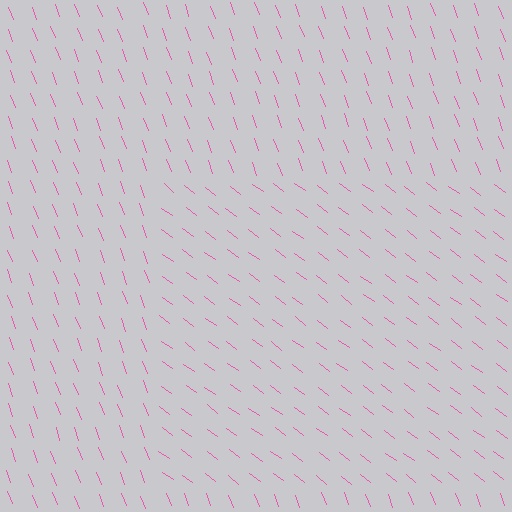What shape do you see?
I see a rectangle.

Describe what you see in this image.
The image is filled with small pink line segments. A rectangle region in the image has lines oriented differently from the surrounding lines, creating a visible texture boundary.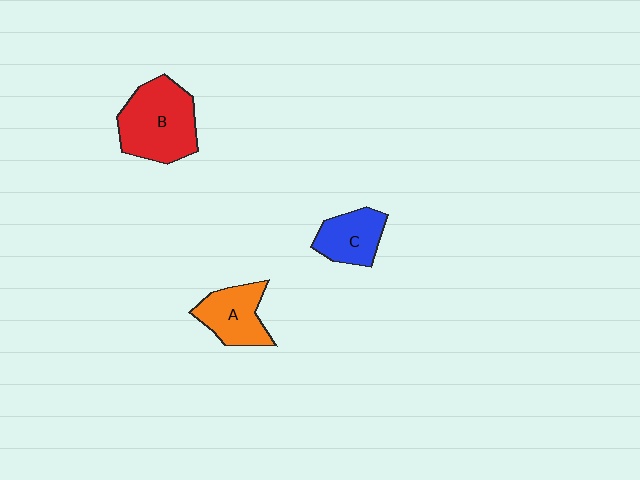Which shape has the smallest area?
Shape C (blue).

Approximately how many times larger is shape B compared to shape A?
Approximately 1.5 times.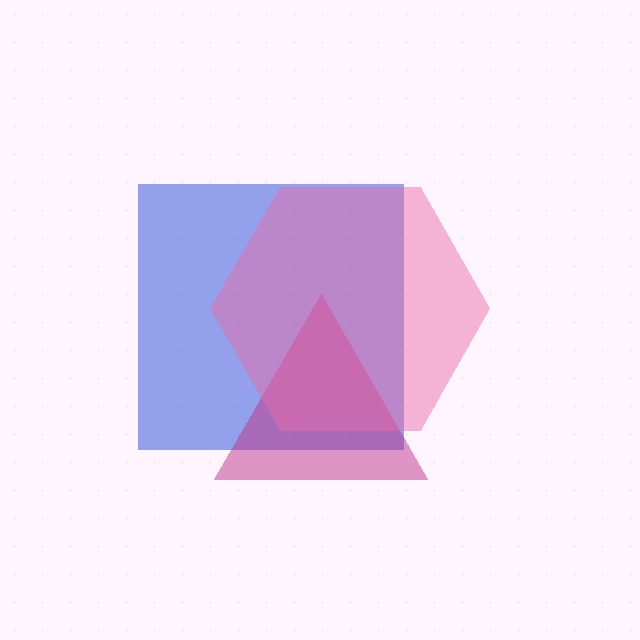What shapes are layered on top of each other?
The layered shapes are: a blue square, a magenta triangle, a pink hexagon.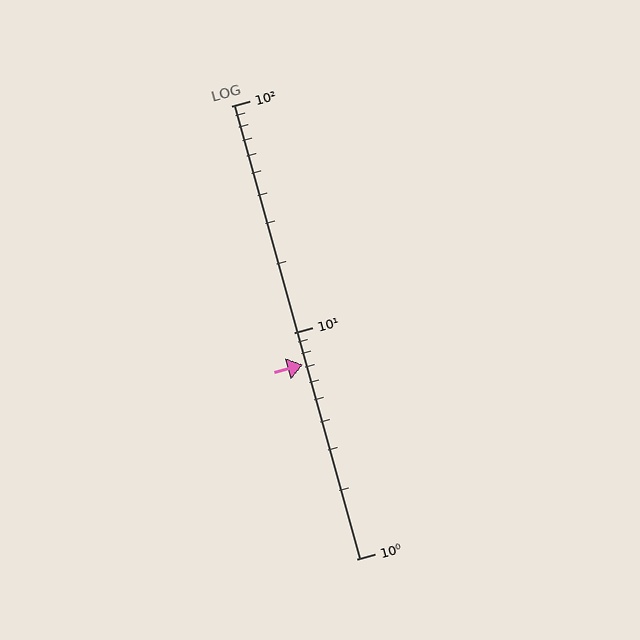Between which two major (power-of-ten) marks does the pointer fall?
The pointer is between 1 and 10.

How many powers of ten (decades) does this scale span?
The scale spans 2 decades, from 1 to 100.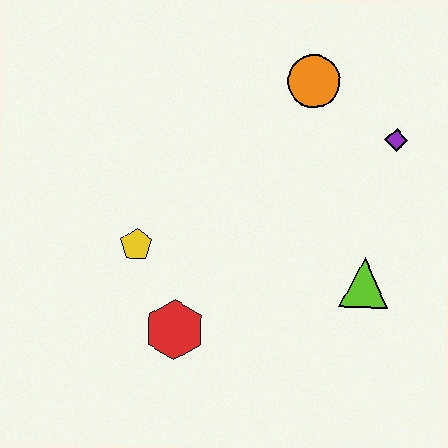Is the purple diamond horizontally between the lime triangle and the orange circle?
No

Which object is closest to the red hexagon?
The yellow pentagon is closest to the red hexagon.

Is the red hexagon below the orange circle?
Yes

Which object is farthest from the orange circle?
The red hexagon is farthest from the orange circle.